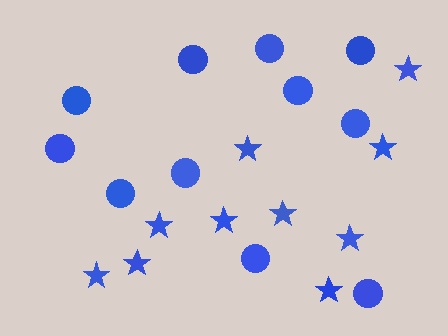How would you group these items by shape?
There are 2 groups: one group of circles (11) and one group of stars (10).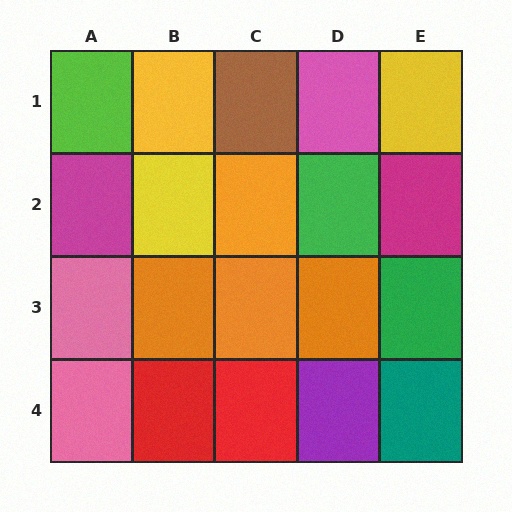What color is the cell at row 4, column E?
Teal.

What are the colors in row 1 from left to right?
Lime, yellow, brown, pink, yellow.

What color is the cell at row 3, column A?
Pink.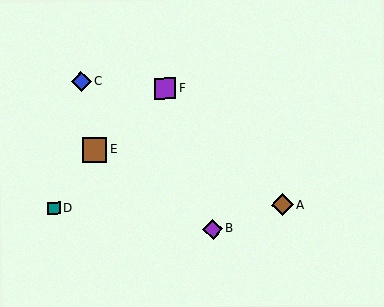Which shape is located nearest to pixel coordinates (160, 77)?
The purple square (labeled F) at (165, 88) is nearest to that location.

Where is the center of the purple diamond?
The center of the purple diamond is at (213, 229).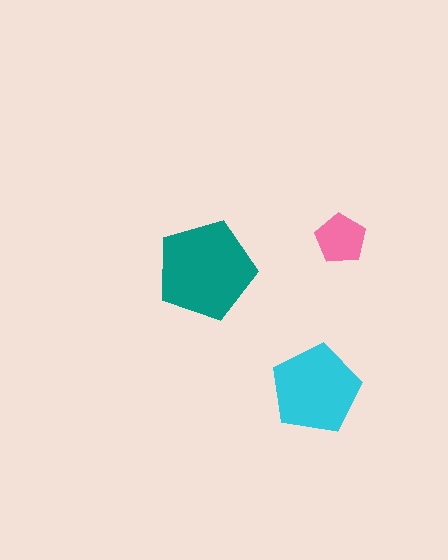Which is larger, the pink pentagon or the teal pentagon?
The teal one.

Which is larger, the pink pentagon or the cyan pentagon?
The cyan one.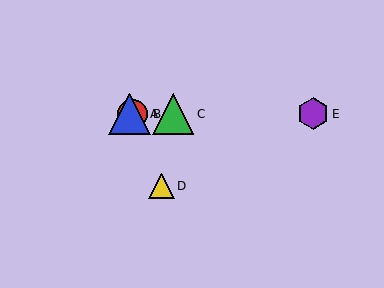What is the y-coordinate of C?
Object C is at y≈114.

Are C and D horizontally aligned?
No, C is at y≈114 and D is at y≈186.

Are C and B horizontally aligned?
Yes, both are at y≈114.